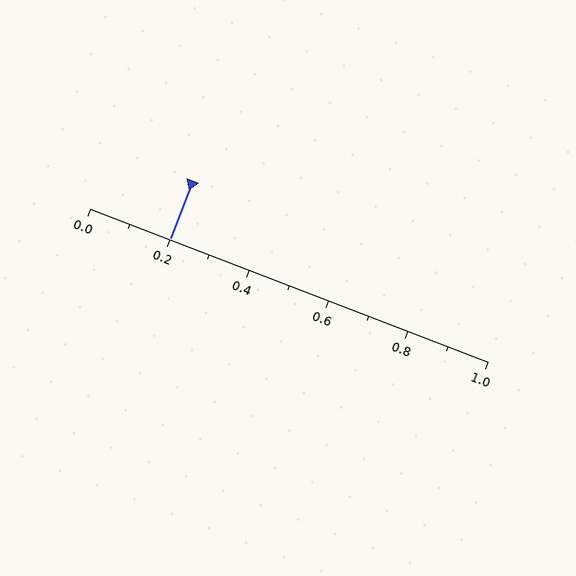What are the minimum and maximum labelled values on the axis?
The axis runs from 0.0 to 1.0.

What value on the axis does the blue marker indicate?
The marker indicates approximately 0.2.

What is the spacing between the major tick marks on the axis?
The major ticks are spaced 0.2 apart.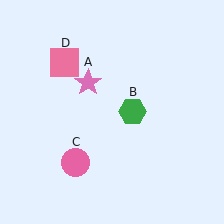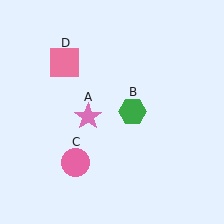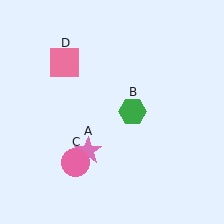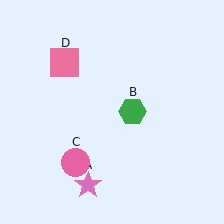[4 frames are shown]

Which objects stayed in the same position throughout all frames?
Green hexagon (object B) and pink circle (object C) and pink square (object D) remained stationary.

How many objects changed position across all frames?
1 object changed position: pink star (object A).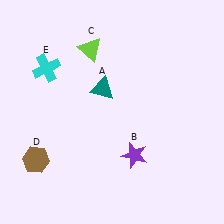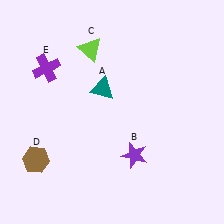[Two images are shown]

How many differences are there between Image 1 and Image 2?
There is 1 difference between the two images.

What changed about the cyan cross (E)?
In Image 1, E is cyan. In Image 2, it changed to purple.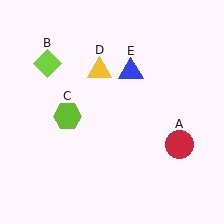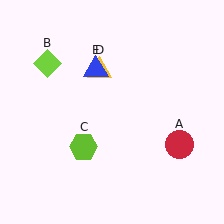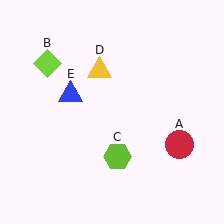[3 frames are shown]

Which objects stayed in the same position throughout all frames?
Red circle (object A) and lime diamond (object B) and yellow triangle (object D) remained stationary.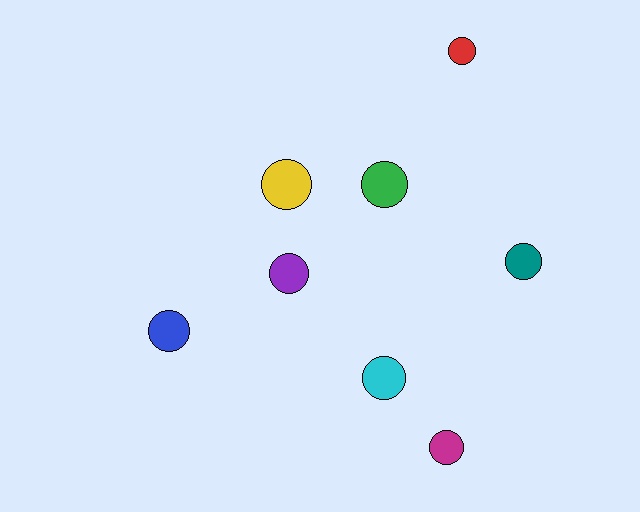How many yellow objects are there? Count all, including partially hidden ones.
There is 1 yellow object.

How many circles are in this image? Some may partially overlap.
There are 8 circles.